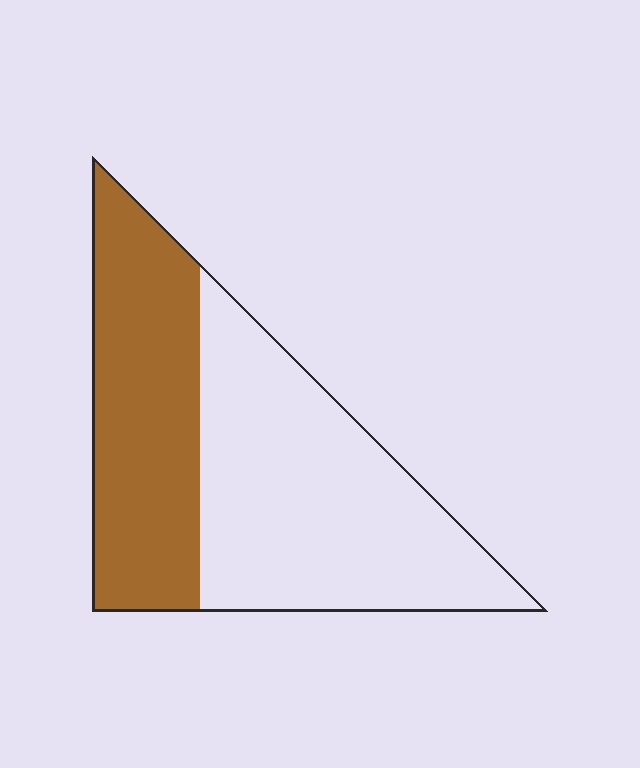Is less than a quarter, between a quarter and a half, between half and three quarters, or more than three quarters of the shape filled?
Between a quarter and a half.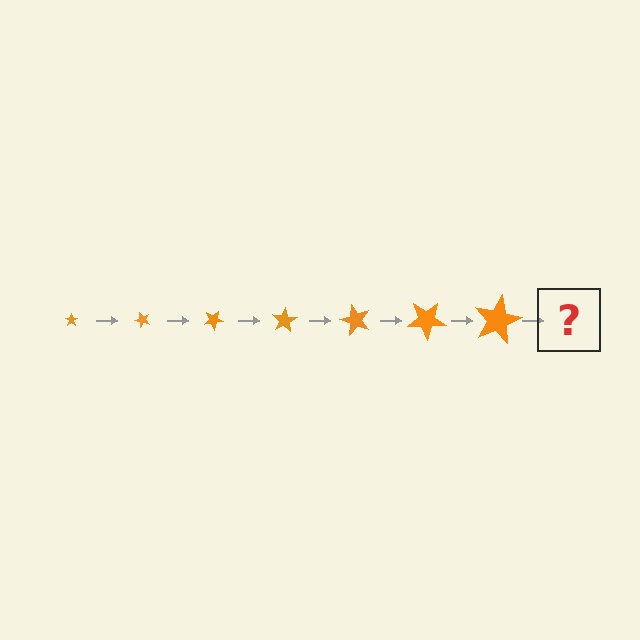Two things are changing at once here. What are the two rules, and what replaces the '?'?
The two rules are that the star grows larger each step and it rotates 50 degrees each step. The '?' should be a star, larger than the previous one and rotated 350 degrees from the start.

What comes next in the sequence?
The next element should be a star, larger than the previous one and rotated 350 degrees from the start.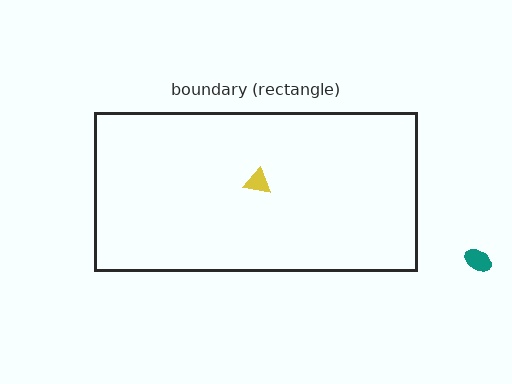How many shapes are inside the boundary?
1 inside, 1 outside.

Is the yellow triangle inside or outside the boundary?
Inside.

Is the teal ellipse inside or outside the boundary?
Outside.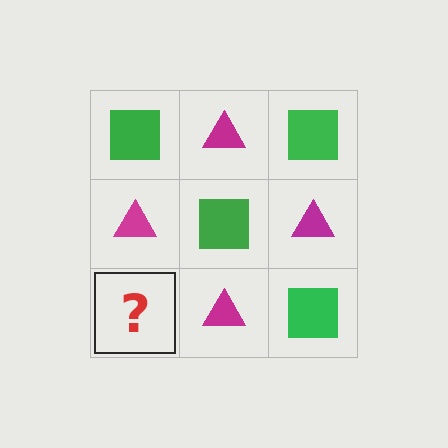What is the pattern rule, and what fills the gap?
The rule is that it alternates green square and magenta triangle in a checkerboard pattern. The gap should be filled with a green square.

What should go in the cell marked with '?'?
The missing cell should contain a green square.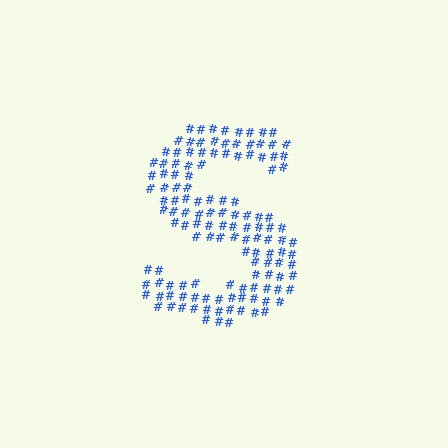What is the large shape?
The large shape is the letter S.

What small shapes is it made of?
It is made of small hash symbols.